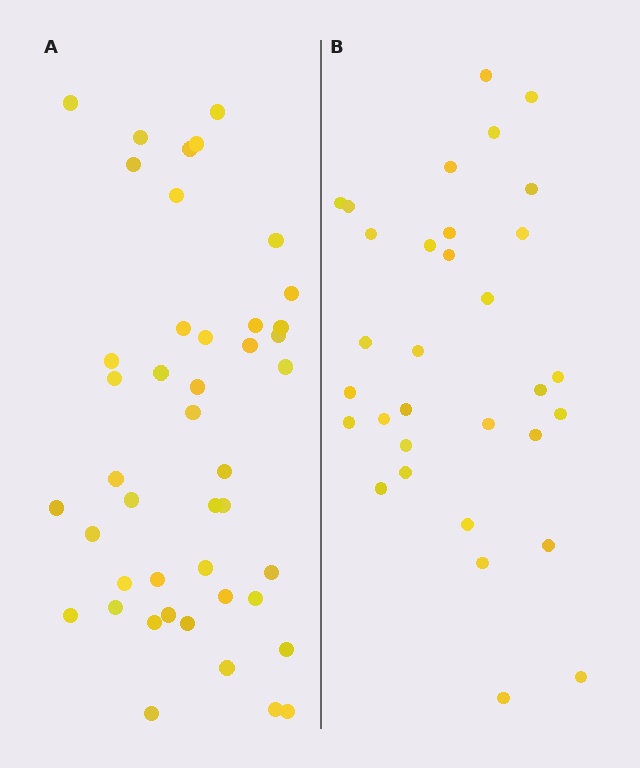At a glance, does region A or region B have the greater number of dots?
Region A (the left region) has more dots.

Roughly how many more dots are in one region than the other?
Region A has roughly 12 or so more dots than region B.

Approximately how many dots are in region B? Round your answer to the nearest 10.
About 30 dots. (The exact count is 32, which rounds to 30.)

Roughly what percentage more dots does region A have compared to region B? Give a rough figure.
About 40% more.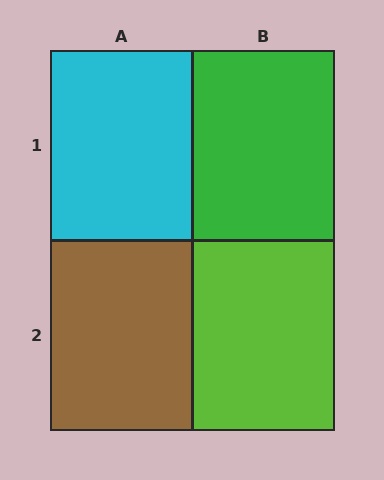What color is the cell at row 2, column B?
Lime.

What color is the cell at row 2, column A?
Brown.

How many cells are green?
1 cell is green.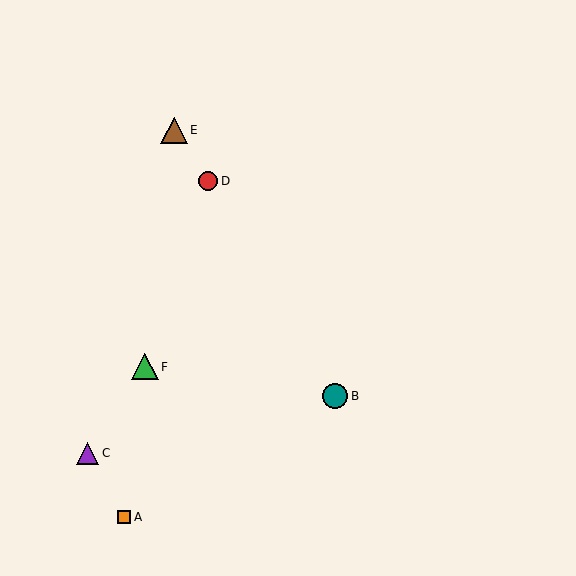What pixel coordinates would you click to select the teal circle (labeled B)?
Click at (335, 396) to select the teal circle B.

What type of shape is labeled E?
Shape E is a brown triangle.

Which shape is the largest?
The brown triangle (labeled E) is the largest.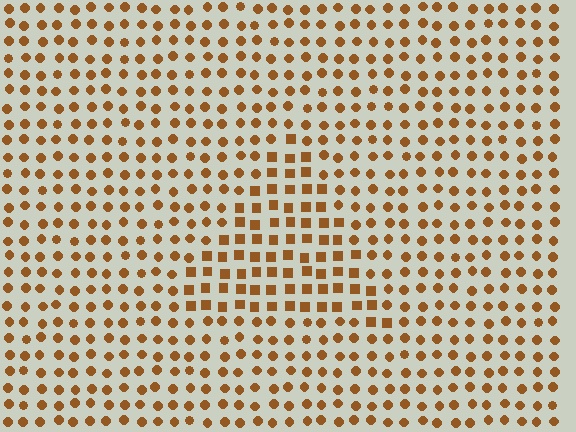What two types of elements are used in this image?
The image uses squares inside the triangle region and circles outside it.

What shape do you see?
I see a triangle.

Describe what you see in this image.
The image is filled with small brown elements arranged in a uniform grid. A triangle-shaped region contains squares, while the surrounding area contains circles. The boundary is defined purely by the change in element shape.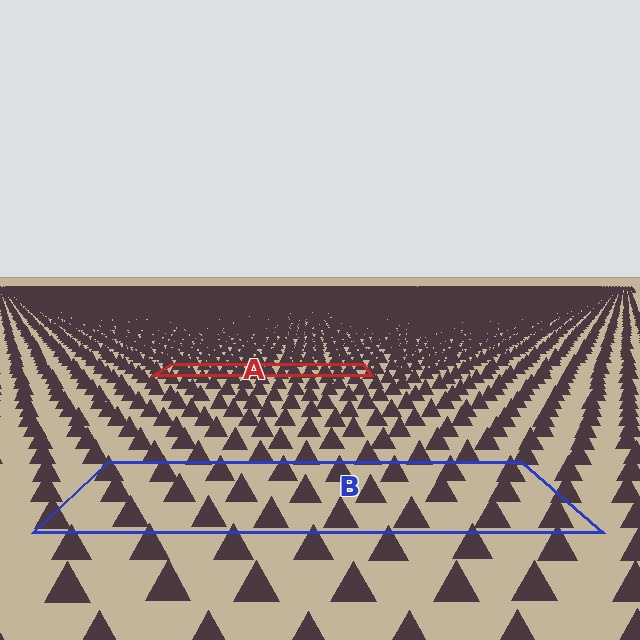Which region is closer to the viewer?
Region B is closer. The texture elements there are larger and more spread out.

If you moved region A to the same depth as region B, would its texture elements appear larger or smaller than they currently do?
They would appear larger. At a closer depth, the same texture elements are projected at a bigger on-screen size.